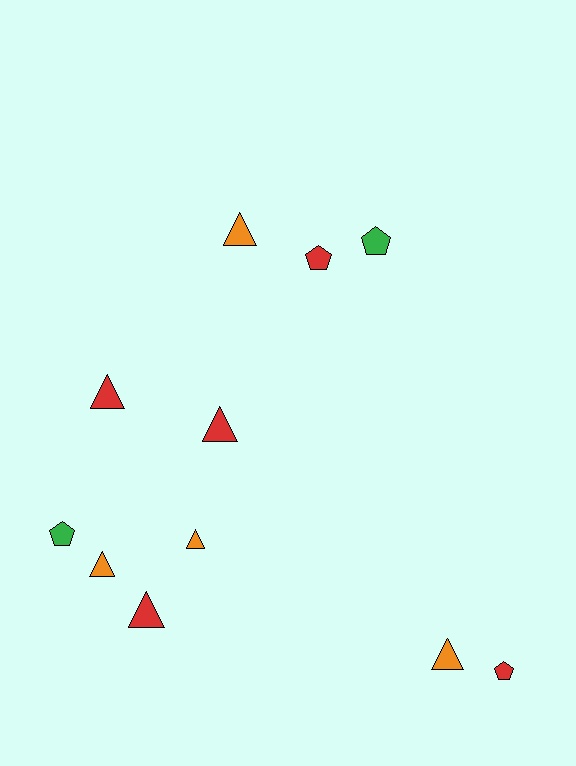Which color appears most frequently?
Red, with 5 objects.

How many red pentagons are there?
There are 2 red pentagons.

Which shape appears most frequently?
Triangle, with 7 objects.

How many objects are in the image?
There are 11 objects.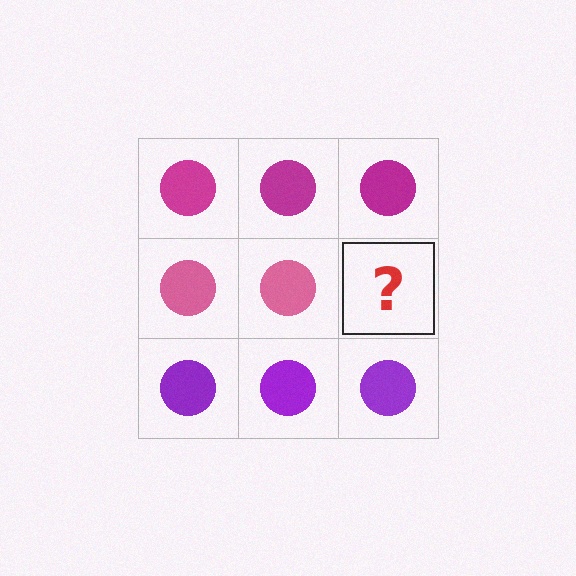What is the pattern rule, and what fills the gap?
The rule is that each row has a consistent color. The gap should be filled with a pink circle.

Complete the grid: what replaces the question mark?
The question mark should be replaced with a pink circle.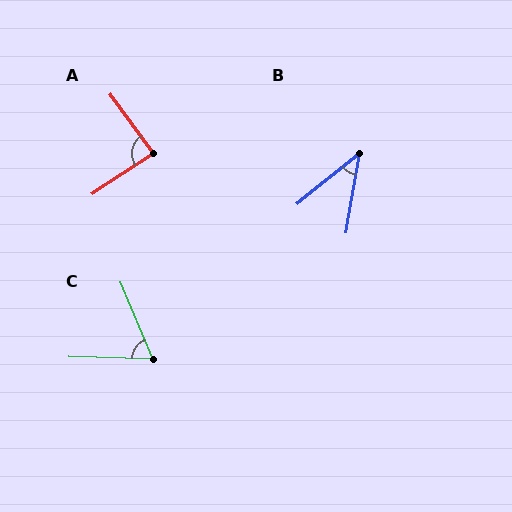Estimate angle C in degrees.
Approximately 66 degrees.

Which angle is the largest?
A, at approximately 87 degrees.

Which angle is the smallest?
B, at approximately 41 degrees.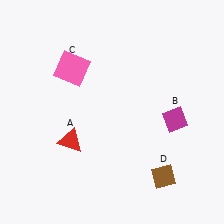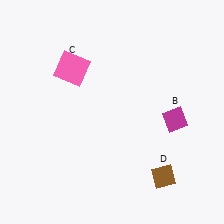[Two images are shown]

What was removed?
The red triangle (A) was removed in Image 2.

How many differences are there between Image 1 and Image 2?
There is 1 difference between the two images.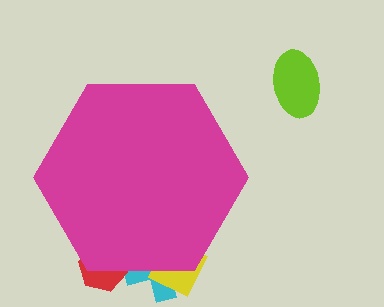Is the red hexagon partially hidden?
Yes, the red hexagon is partially hidden behind the magenta hexagon.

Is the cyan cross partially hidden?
Yes, the cyan cross is partially hidden behind the magenta hexagon.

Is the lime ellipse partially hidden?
No, the lime ellipse is fully visible.